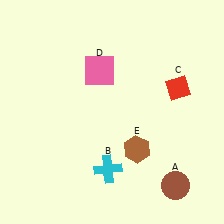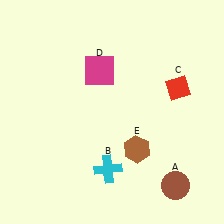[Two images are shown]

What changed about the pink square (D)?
In Image 1, D is pink. In Image 2, it changed to magenta.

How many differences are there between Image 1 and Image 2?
There is 1 difference between the two images.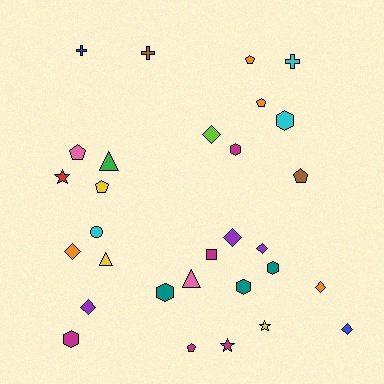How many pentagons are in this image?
There are 6 pentagons.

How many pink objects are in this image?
There are 2 pink objects.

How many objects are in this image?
There are 30 objects.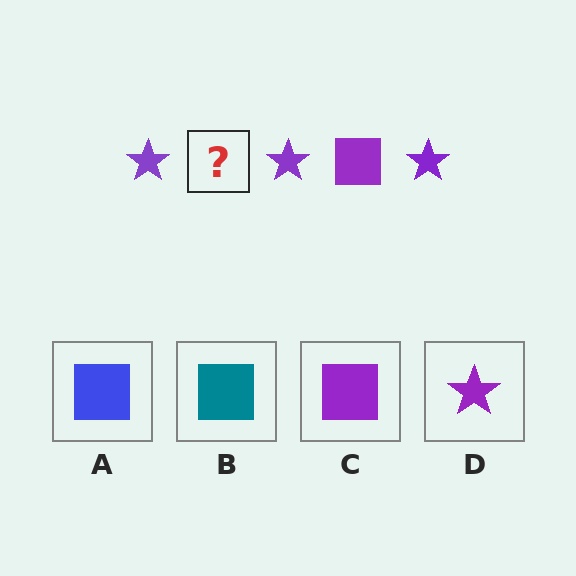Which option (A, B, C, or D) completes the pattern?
C.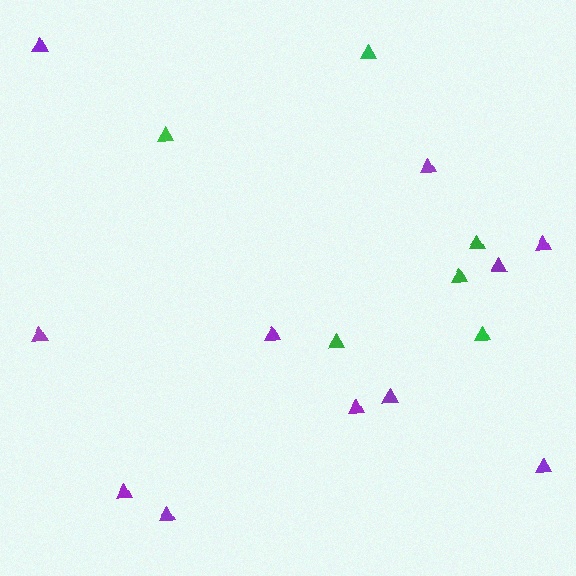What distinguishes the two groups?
There are 2 groups: one group of green triangles (6) and one group of purple triangles (11).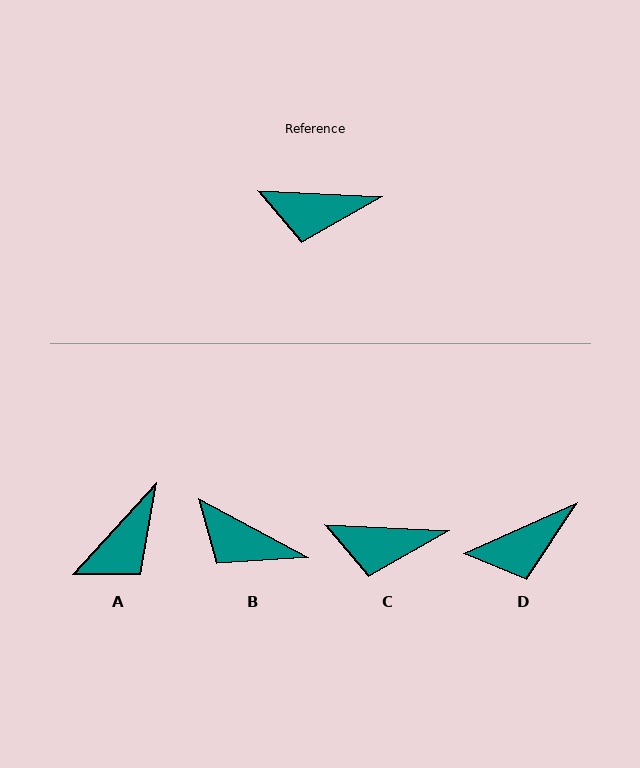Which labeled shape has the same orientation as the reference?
C.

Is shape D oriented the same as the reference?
No, it is off by about 27 degrees.